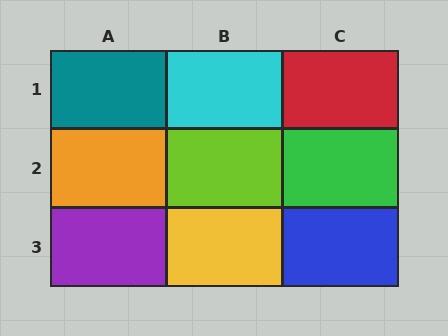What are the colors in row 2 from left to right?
Orange, lime, green.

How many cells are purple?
1 cell is purple.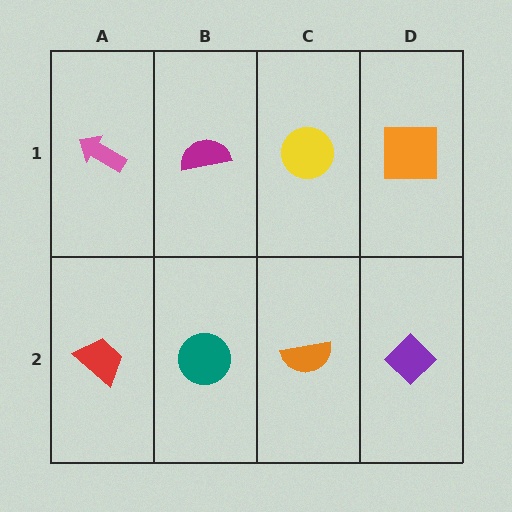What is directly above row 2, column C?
A yellow circle.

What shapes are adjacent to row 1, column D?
A purple diamond (row 2, column D), a yellow circle (row 1, column C).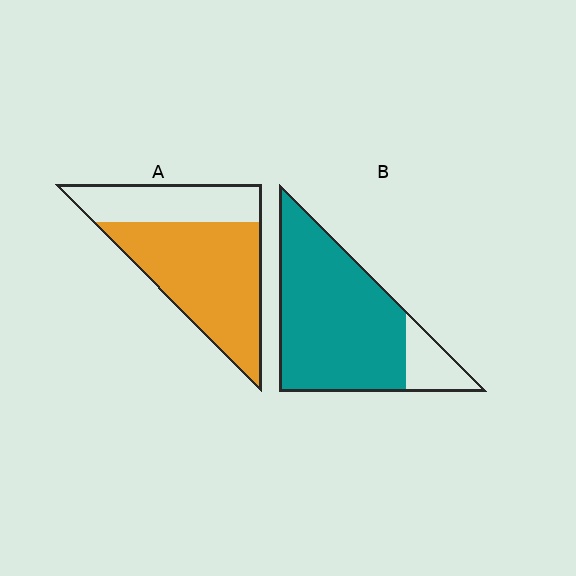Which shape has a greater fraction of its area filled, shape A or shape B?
Shape B.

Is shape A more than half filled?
Yes.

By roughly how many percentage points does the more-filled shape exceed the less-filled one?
By roughly 20 percentage points (B over A).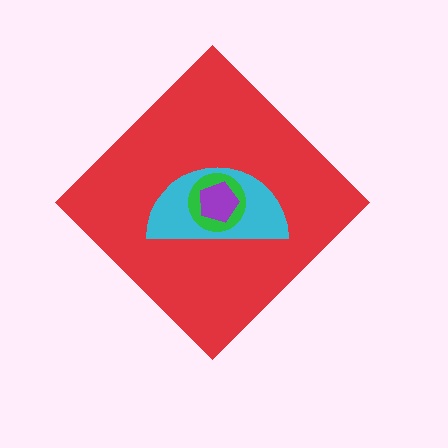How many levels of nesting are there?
4.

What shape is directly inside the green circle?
The purple pentagon.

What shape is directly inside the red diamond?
The cyan semicircle.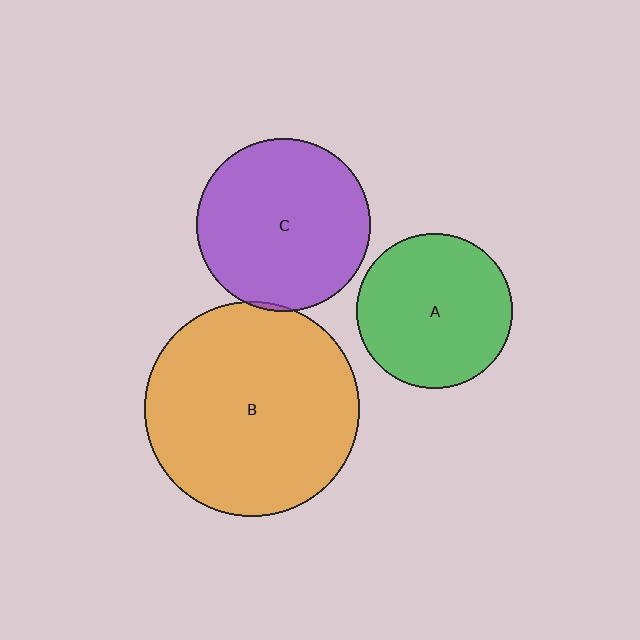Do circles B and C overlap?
Yes.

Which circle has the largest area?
Circle B (orange).